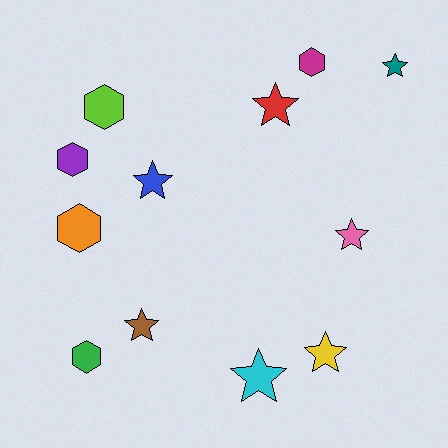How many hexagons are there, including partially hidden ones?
There are 5 hexagons.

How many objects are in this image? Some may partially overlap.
There are 12 objects.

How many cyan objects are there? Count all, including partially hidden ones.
There is 1 cyan object.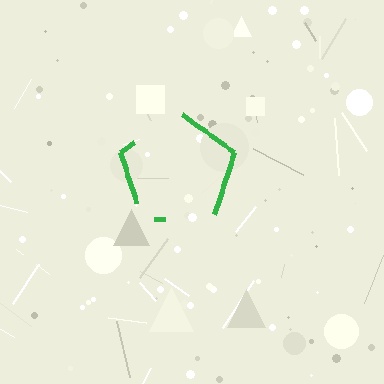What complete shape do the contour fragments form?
The contour fragments form a pentagon.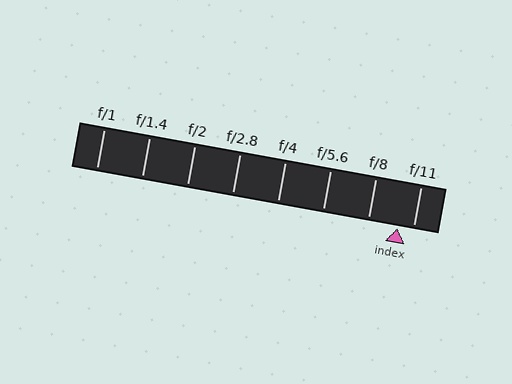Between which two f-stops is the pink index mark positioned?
The index mark is between f/8 and f/11.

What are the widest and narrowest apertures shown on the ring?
The widest aperture shown is f/1 and the narrowest is f/11.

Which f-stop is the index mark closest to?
The index mark is closest to f/11.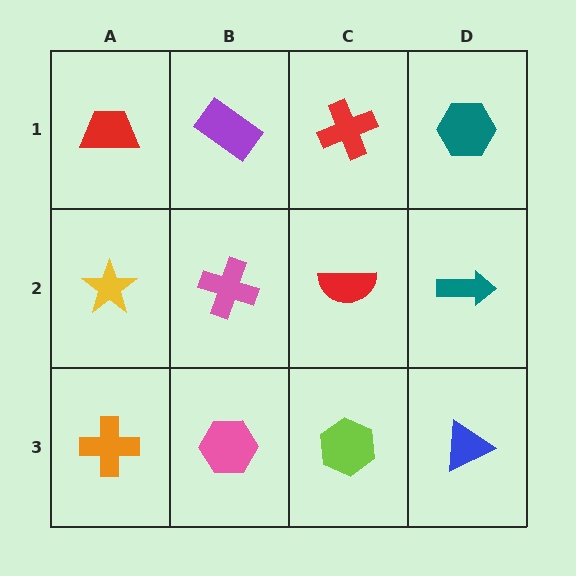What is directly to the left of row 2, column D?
A red semicircle.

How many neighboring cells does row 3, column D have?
2.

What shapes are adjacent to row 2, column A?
A red trapezoid (row 1, column A), an orange cross (row 3, column A), a pink cross (row 2, column B).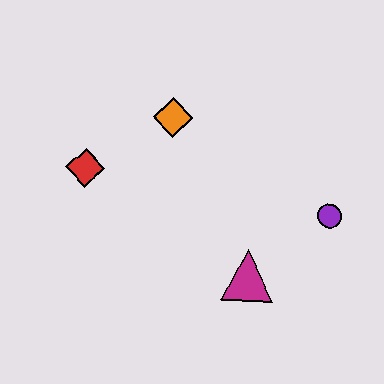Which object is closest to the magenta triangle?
The purple circle is closest to the magenta triangle.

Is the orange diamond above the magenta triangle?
Yes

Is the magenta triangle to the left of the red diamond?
No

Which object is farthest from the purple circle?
The red diamond is farthest from the purple circle.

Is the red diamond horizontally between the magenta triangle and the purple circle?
No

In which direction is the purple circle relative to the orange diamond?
The purple circle is to the right of the orange diamond.